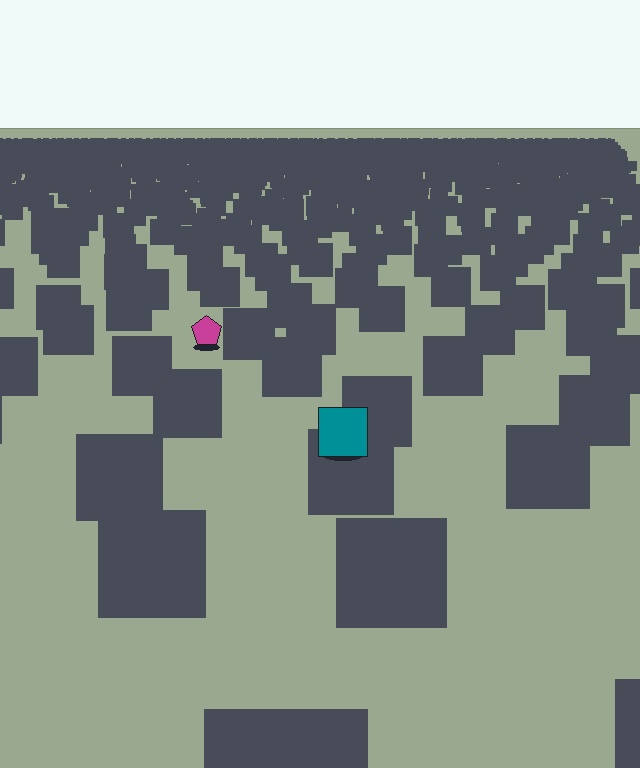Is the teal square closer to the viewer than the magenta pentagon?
Yes. The teal square is closer — you can tell from the texture gradient: the ground texture is coarser near it.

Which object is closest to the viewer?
The teal square is closest. The texture marks near it are larger and more spread out.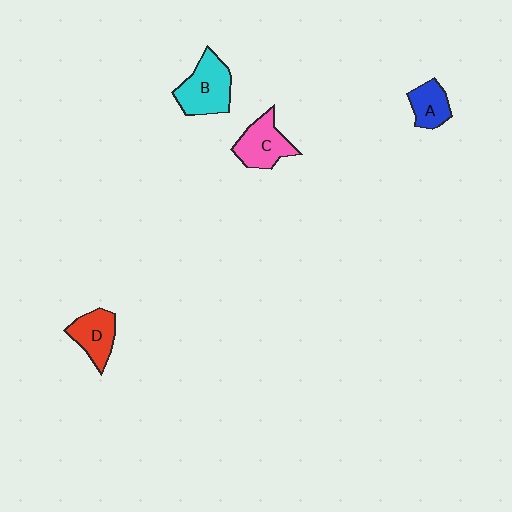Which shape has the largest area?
Shape B (cyan).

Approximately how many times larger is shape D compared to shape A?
Approximately 1.2 times.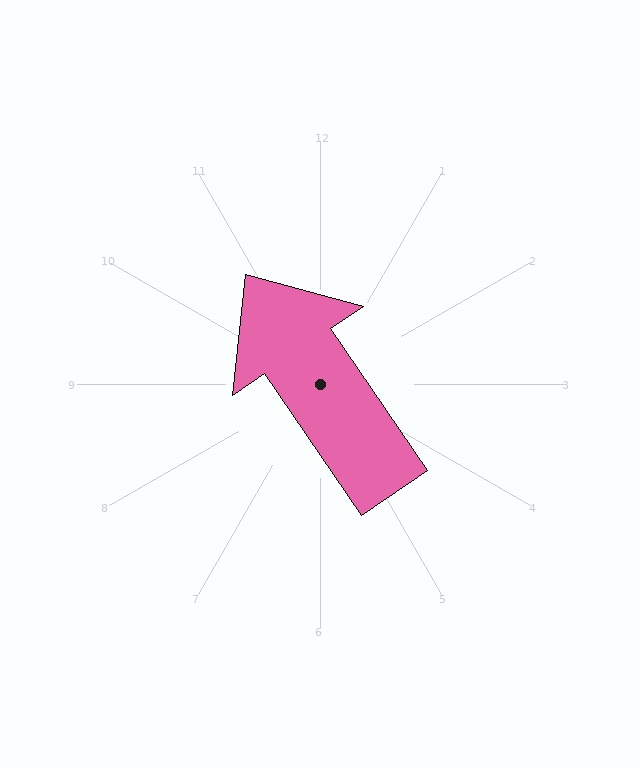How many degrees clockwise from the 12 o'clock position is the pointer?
Approximately 326 degrees.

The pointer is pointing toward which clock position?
Roughly 11 o'clock.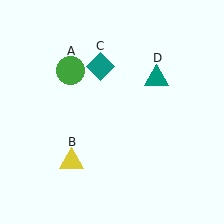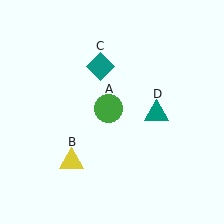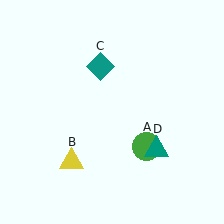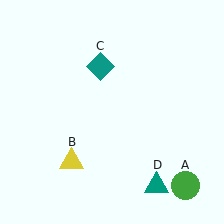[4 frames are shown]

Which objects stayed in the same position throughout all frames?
Yellow triangle (object B) and teal diamond (object C) remained stationary.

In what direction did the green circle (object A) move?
The green circle (object A) moved down and to the right.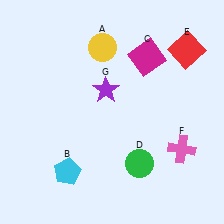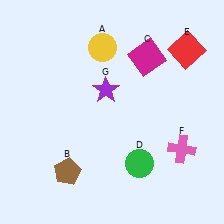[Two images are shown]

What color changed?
The pentagon (B) changed from cyan in Image 1 to brown in Image 2.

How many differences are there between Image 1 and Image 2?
There is 1 difference between the two images.